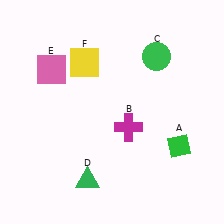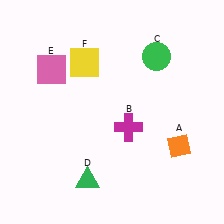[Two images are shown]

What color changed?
The diamond (A) changed from green in Image 1 to orange in Image 2.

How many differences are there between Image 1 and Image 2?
There is 1 difference between the two images.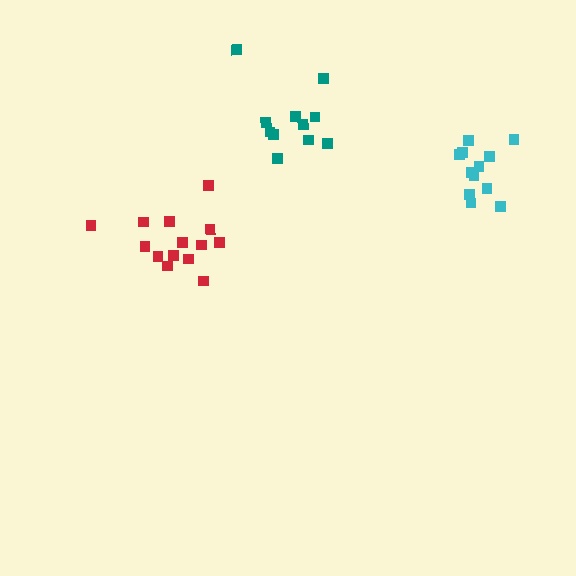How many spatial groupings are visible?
There are 3 spatial groupings.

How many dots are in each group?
Group 1: 14 dots, Group 2: 12 dots, Group 3: 11 dots (37 total).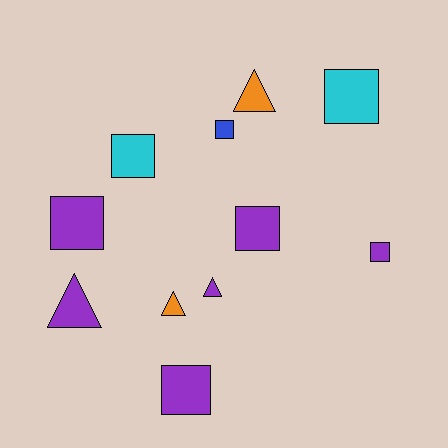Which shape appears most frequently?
Square, with 7 objects.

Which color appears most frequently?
Purple, with 6 objects.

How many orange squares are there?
There are no orange squares.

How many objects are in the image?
There are 11 objects.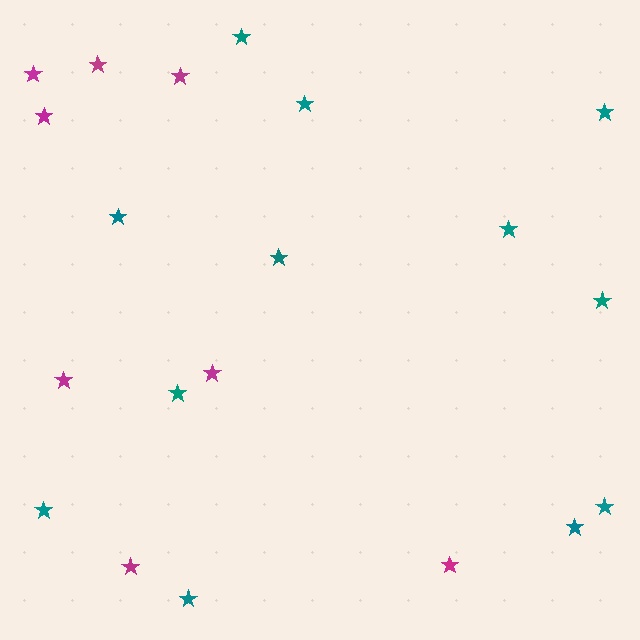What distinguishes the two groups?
There are 2 groups: one group of teal stars (12) and one group of magenta stars (8).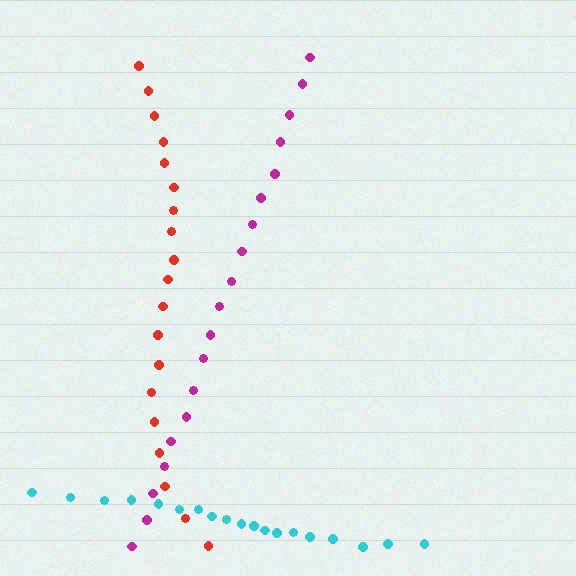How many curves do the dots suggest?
There are 3 distinct paths.